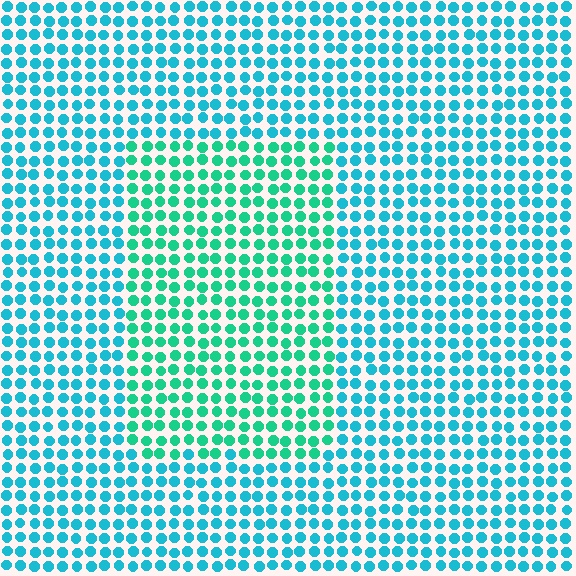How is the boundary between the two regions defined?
The boundary is defined purely by a slight shift in hue (about 30 degrees). Spacing, size, and orientation are identical on both sides.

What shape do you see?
I see a rectangle.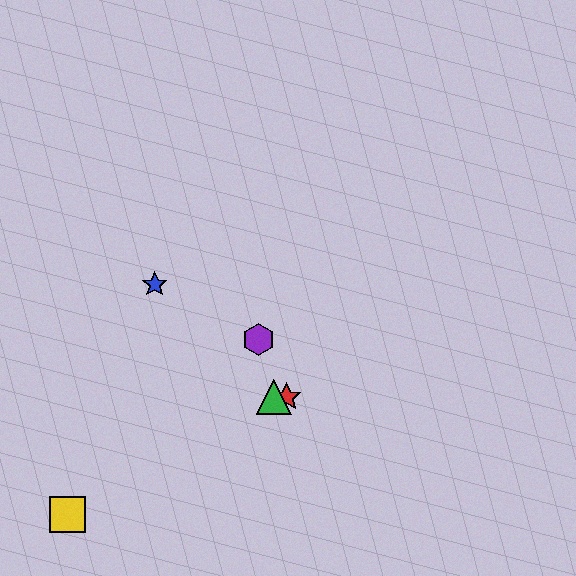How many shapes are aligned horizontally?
2 shapes (the red star, the green triangle) are aligned horizontally.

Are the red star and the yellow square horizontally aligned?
No, the red star is at y≈397 and the yellow square is at y≈514.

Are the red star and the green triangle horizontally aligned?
Yes, both are at y≈397.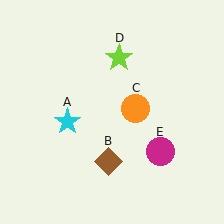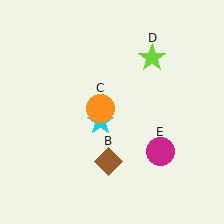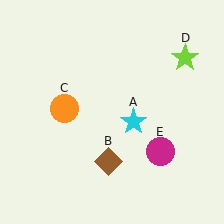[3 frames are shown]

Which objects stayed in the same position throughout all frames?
Brown diamond (object B) and magenta circle (object E) remained stationary.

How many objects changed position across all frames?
3 objects changed position: cyan star (object A), orange circle (object C), lime star (object D).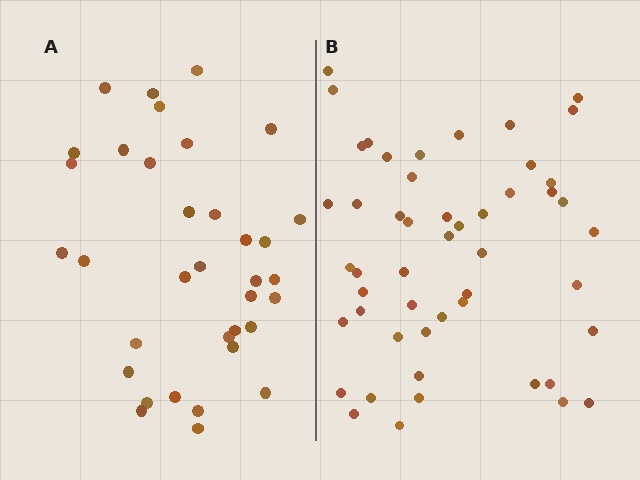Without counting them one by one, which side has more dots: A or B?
Region B (the right region) has more dots.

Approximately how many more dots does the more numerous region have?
Region B has approximately 15 more dots than region A.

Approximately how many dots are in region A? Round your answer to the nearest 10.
About 40 dots. (The exact count is 35, which rounds to 40.)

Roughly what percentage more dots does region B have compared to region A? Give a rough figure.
About 45% more.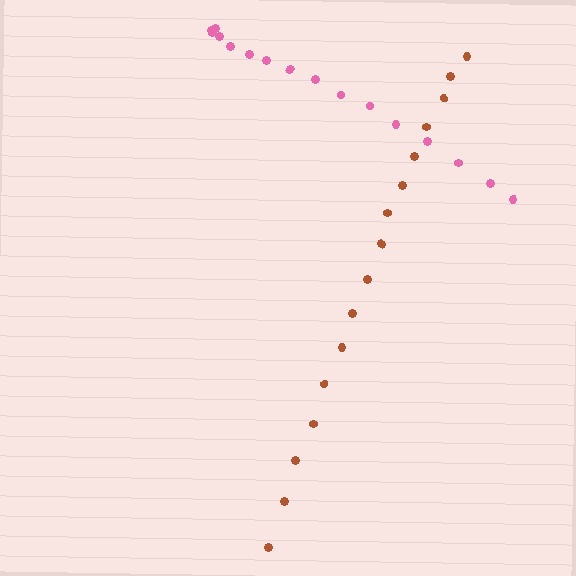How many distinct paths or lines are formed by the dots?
There are 2 distinct paths.